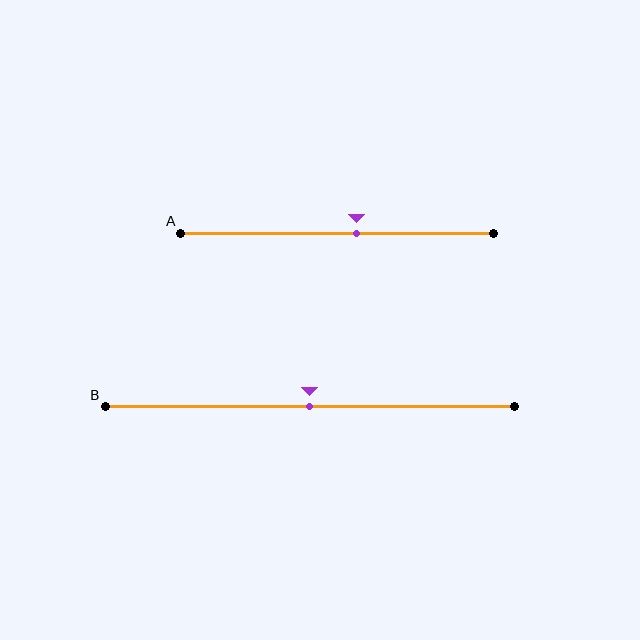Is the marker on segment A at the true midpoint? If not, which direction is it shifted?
No, the marker on segment A is shifted to the right by about 6% of the segment length.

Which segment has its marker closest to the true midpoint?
Segment B has its marker closest to the true midpoint.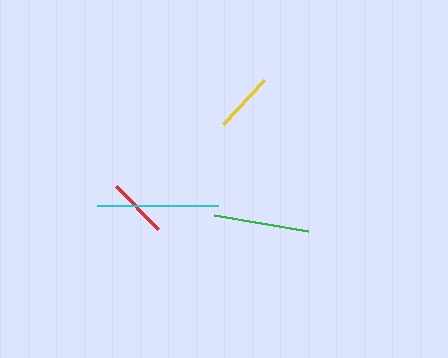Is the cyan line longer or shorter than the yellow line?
The cyan line is longer than the yellow line.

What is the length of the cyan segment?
The cyan segment is approximately 121 pixels long.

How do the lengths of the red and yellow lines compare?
The red and yellow lines are approximately the same length.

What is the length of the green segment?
The green segment is approximately 95 pixels long.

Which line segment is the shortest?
The yellow line is the shortest at approximately 60 pixels.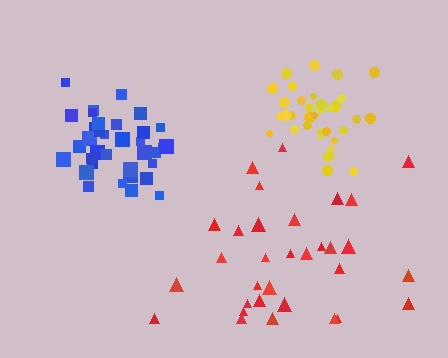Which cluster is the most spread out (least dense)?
Red.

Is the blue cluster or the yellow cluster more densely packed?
Blue.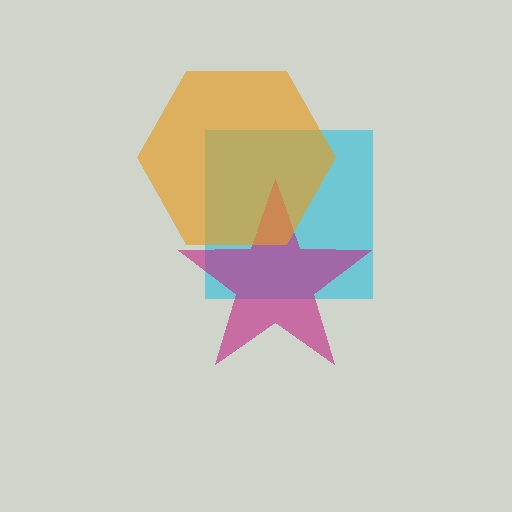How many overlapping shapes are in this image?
There are 3 overlapping shapes in the image.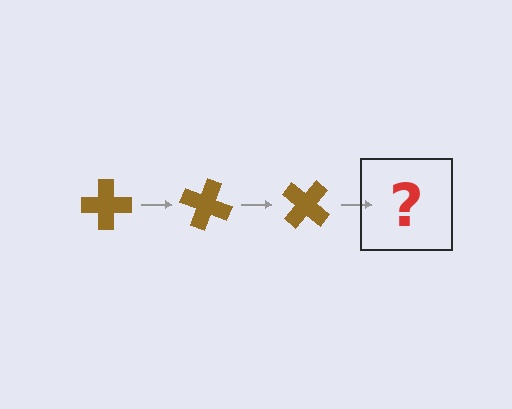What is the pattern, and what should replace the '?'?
The pattern is that the cross rotates 20 degrees each step. The '?' should be a brown cross rotated 60 degrees.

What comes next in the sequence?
The next element should be a brown cross rotated 60 degrees.